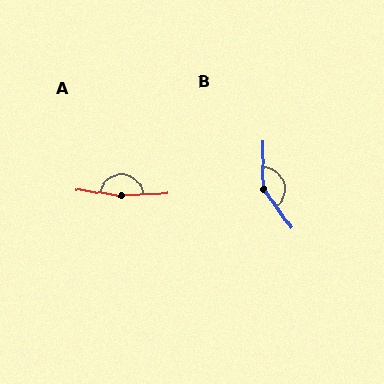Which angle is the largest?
A, at approximately 169 degrees.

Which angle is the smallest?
B, at approximately 145 degrees.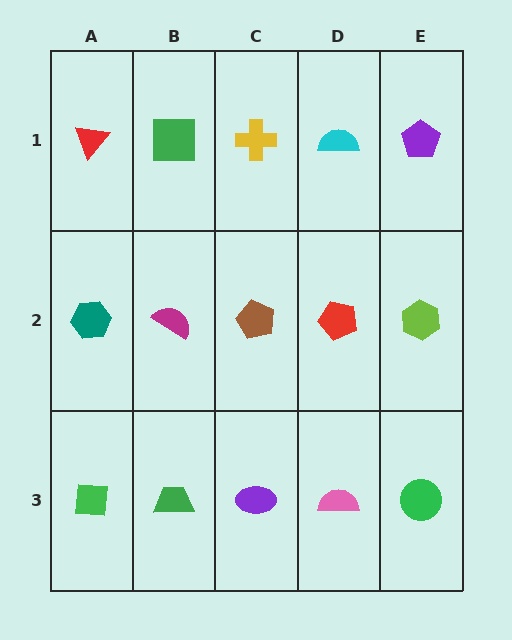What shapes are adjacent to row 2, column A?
A red triangle (row 1, column A), a green square (row 3, column A), a magenta semicircle (row 2, column B).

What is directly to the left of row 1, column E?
A cyan semicircle.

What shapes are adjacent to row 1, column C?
A brown pentagon (row 2, column C), a green square (row 1, column B), a cyan semicircle (row 1, column D).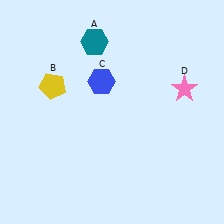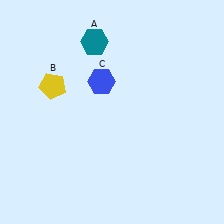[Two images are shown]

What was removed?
The pink star (D) was removed in Image 2.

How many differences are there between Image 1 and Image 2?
There is 1 difference between the two images.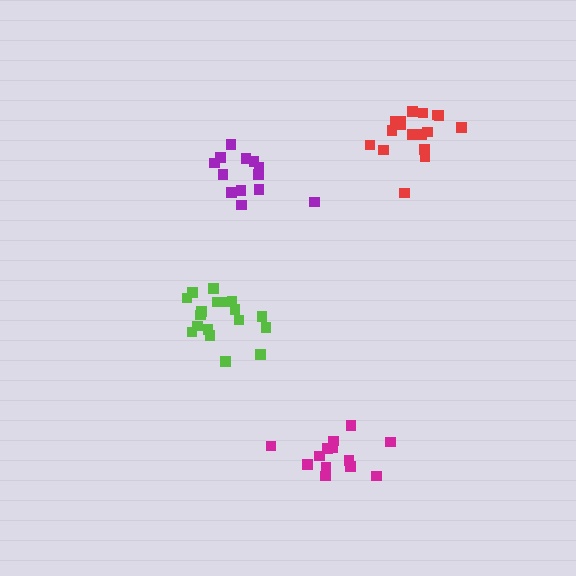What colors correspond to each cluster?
The clusters are colored: lime, purple, magenta, red.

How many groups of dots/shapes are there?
There are 4 groups.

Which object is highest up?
The red cluster is topmost.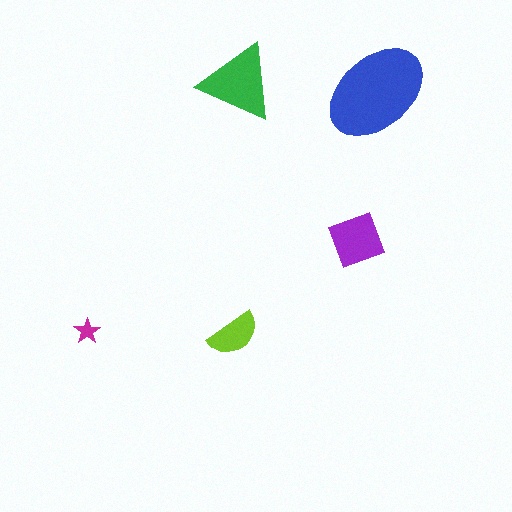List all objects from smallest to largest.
The magenta star, the lime semicircle, the purple square, the green triangle, the blue ellipse.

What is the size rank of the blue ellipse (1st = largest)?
1st.